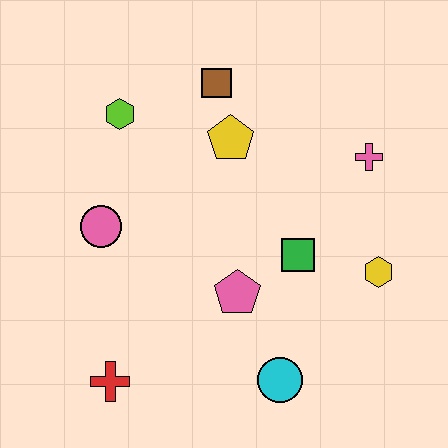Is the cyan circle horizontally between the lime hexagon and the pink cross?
Yes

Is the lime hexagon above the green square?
Yes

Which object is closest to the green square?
The pink pentagon is closest to the green square.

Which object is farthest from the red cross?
The pink cross is farthest from the red cross.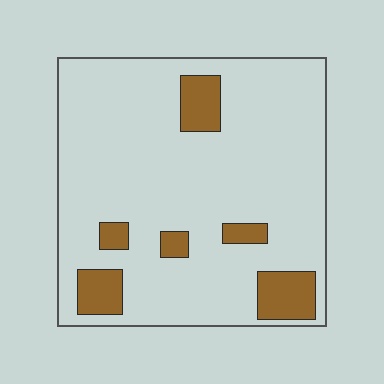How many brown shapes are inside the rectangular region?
6.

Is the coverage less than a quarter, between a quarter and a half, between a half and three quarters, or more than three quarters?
Less than a quarter.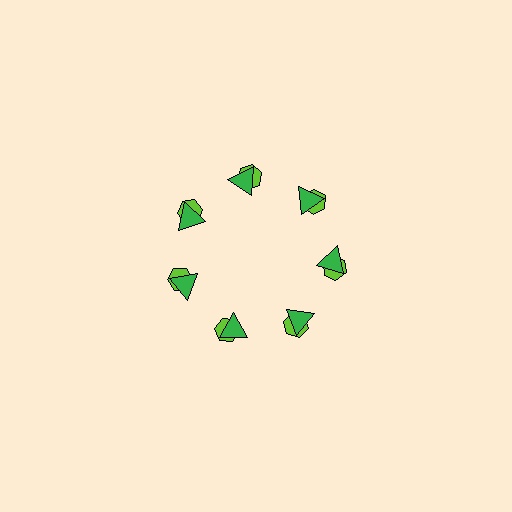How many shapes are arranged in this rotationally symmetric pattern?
There are 14 shapes, arranged in 7 groups of 2.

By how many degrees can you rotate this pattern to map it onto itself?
The pattern maps onto itself every 51 degrees of rotation.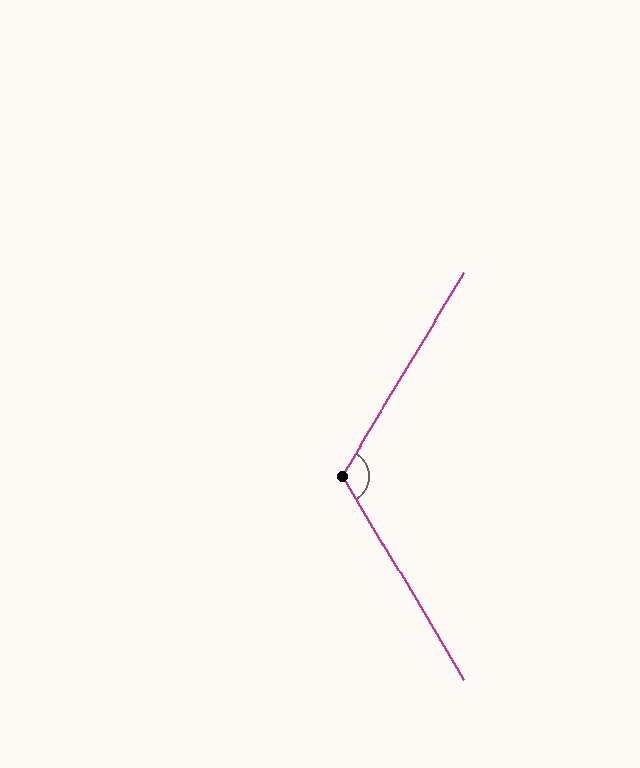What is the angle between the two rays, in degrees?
Approximately 118 degrees.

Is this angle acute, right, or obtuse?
It is obtuse.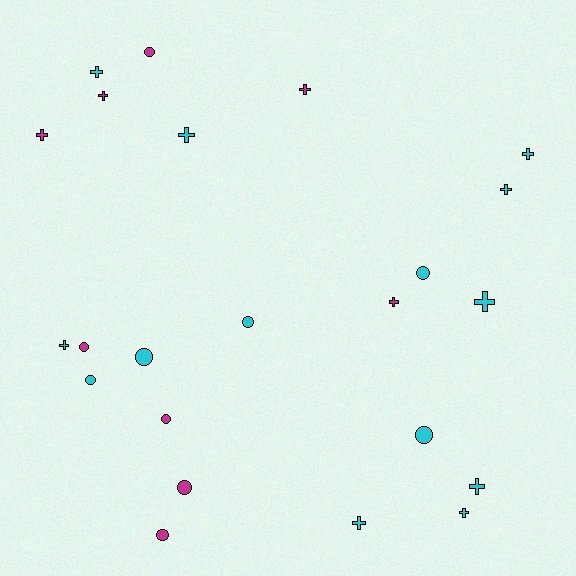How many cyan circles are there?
There are 5 cyan circles.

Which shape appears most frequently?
Cross, with 13 objects.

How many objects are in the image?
There are 23 objects.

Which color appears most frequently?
Cyan, with 14 objects.